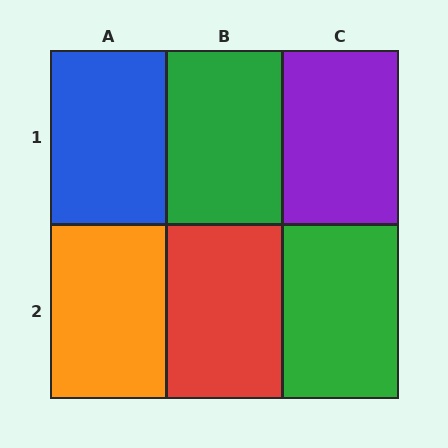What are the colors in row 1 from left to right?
Blue, green, purple.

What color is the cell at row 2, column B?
Red.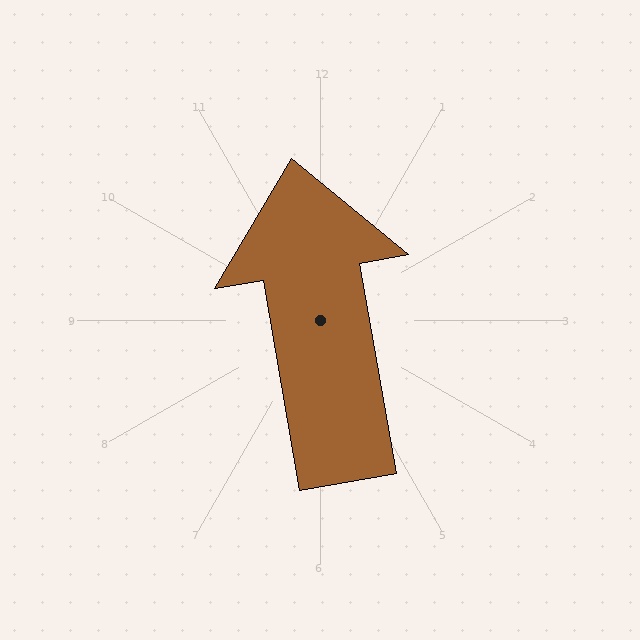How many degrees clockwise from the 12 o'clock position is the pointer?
Approximately 350 degrees.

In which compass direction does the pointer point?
North.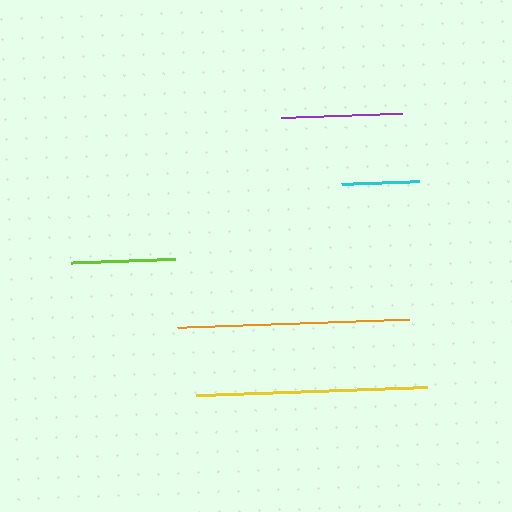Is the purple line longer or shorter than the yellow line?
The yellow line is longer than the purple line.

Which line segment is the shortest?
The cyan line is the shortest at approximately 77 pixels.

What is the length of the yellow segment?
The yellow segment is approximately 231 pixels long.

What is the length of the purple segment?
The purple segment is approximately 121 pixels long.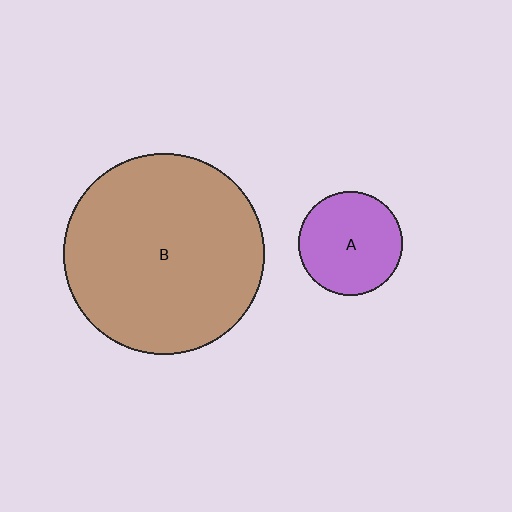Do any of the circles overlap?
No, none of the circles overlap.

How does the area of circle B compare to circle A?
Approximately 3.8 times.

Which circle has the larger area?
Circle B (brown).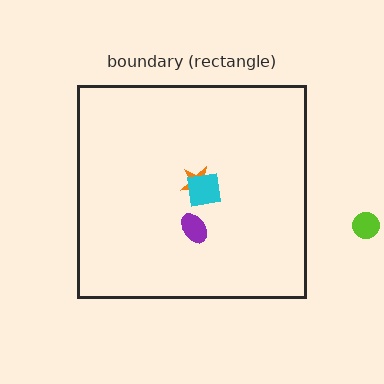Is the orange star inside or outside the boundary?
Inside.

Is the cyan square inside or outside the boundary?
Inside.